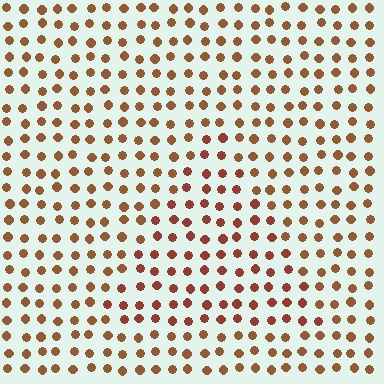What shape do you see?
I see a triangle.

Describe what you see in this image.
The image is filled with small brown elements in a uniform arrangement. A triangle-shaped region is visible where the elements are tinted to a slightly different hue, forming a subtle color boundary.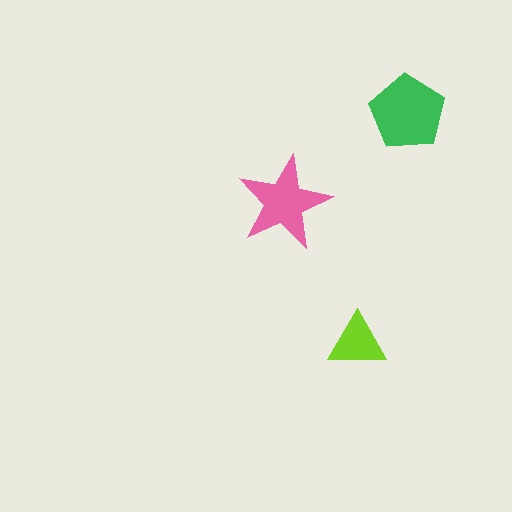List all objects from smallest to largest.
The lime triangle, the pink star, the green pentagon.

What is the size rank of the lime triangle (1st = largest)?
3rd.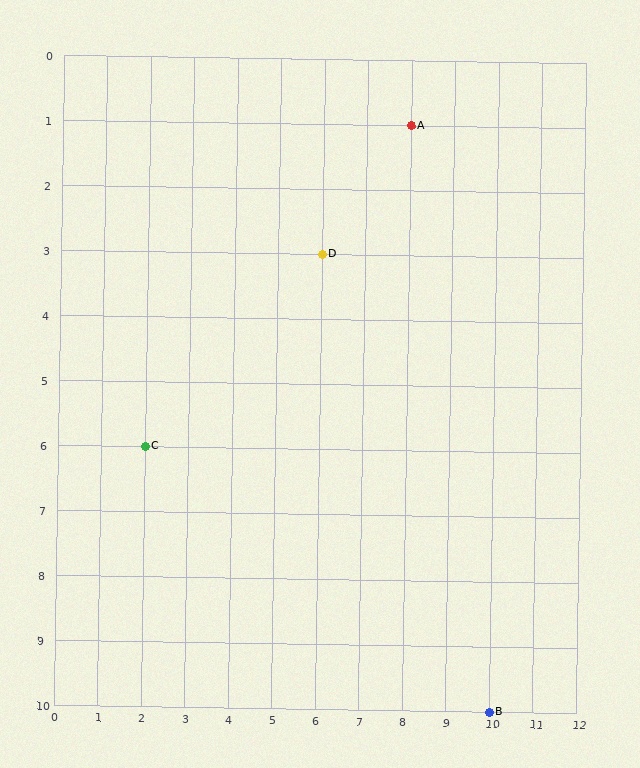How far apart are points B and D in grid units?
Points B and D are 4 columns and 7 rows apart (about 8.1 grid units diagonally).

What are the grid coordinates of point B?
Point B is at grid coordinates (10, 10).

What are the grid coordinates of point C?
Point C is at grid coordinates (2, 6).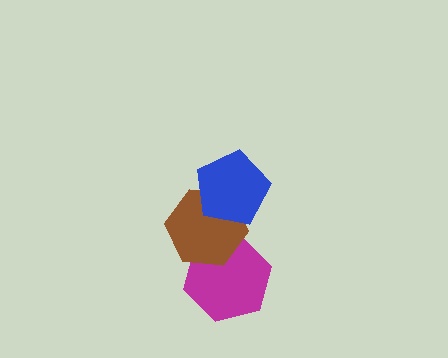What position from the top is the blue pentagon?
The blue pentagon is 1st from the top.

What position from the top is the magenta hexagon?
The magenta hexagon is 3rd from the top.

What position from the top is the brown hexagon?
The brown hexagon is 2nd from the top.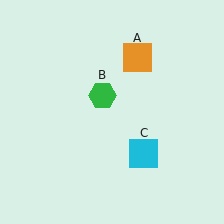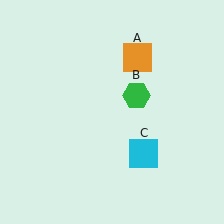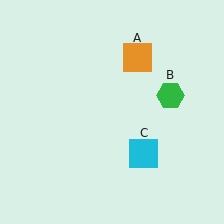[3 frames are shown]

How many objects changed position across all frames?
1 object changed position: green hexagon (object B).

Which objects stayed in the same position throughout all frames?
Orange square (object A) and cyan square (object C) remained stationary.